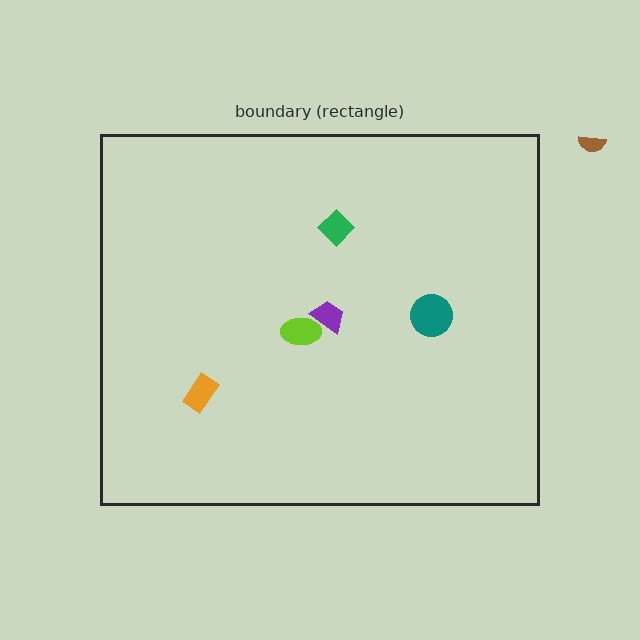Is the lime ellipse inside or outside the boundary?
Inside.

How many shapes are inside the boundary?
5 inside, 1 outside.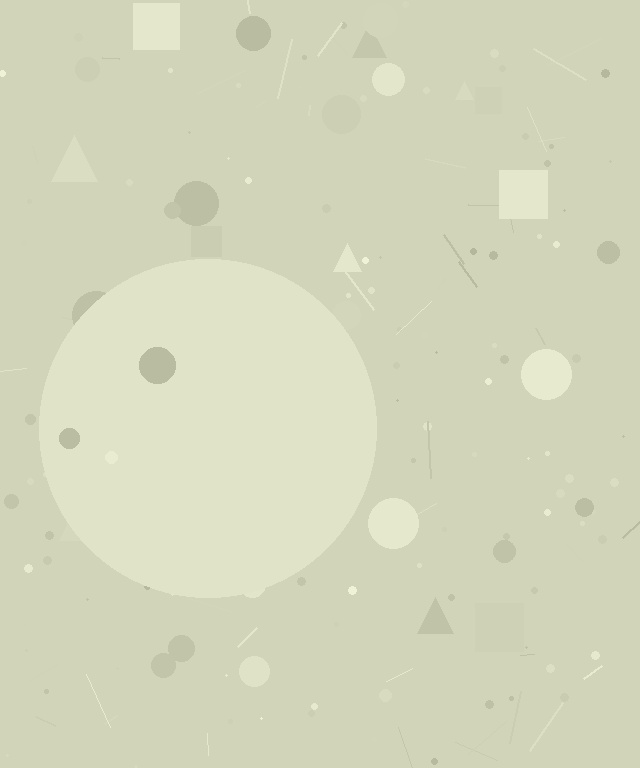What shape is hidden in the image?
A circle is hidden in the image.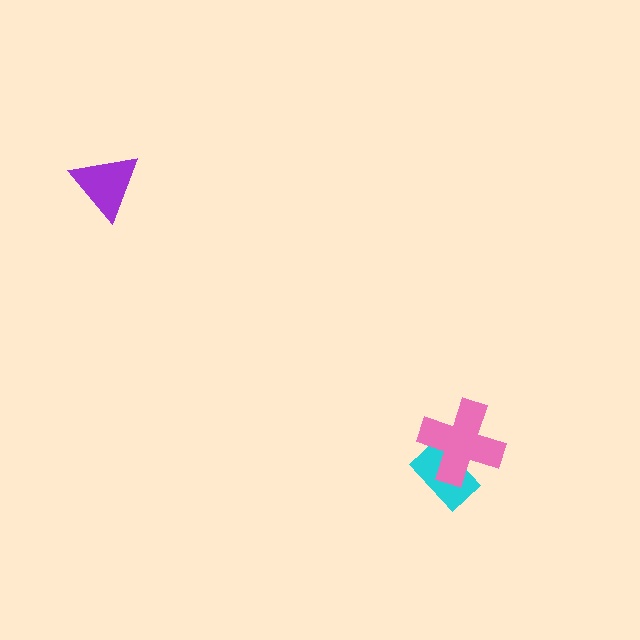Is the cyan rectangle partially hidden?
Yes, it is partially covered by another shape.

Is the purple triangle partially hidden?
No, no other shape covers it.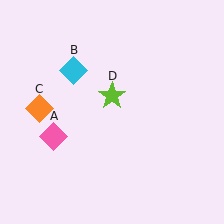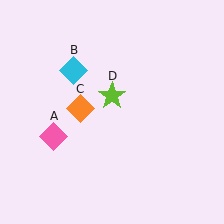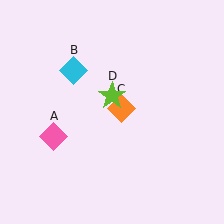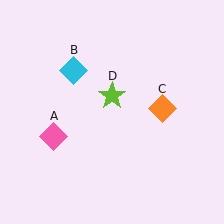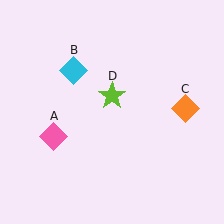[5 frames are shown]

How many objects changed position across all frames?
1 object changed position: orange diamond (object C).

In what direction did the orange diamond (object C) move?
The orange diamond (object C) moved right.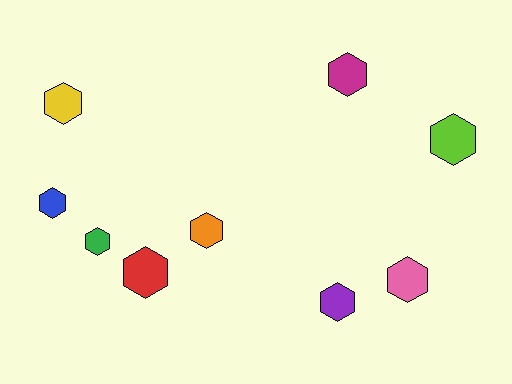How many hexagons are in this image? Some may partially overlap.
There are 9 hexagons.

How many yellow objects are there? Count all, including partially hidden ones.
There is 1 yellow object.